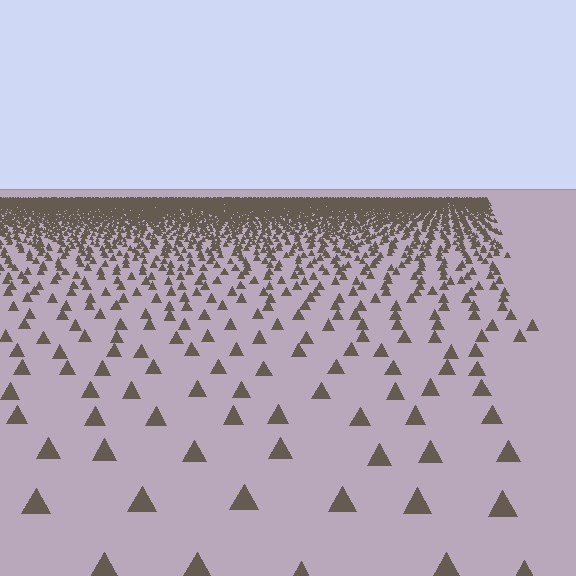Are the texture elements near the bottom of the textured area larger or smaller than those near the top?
Larger. Near the bottom, elements are closer to the viewer and appear at a bigger on-screen size.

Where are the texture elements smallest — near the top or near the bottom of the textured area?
Near the top.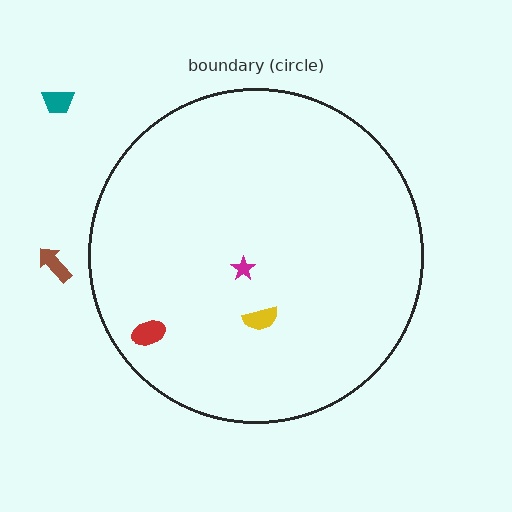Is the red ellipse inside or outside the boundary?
Inside.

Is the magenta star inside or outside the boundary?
Inside.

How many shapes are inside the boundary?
3 inside, 2 outside.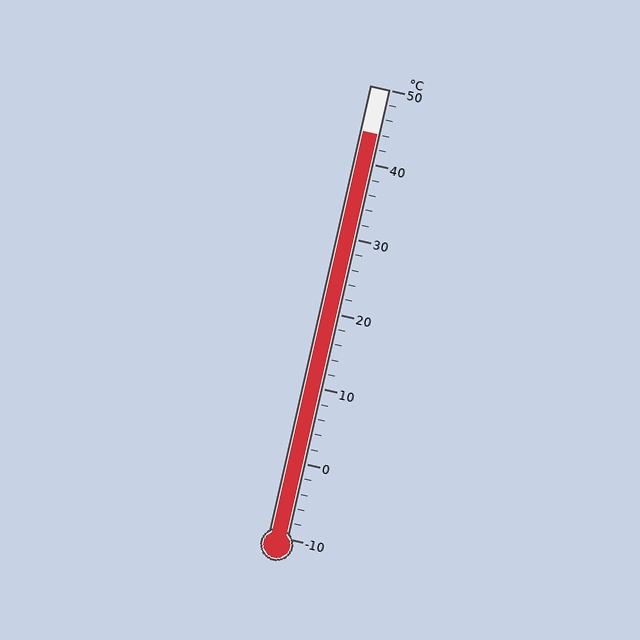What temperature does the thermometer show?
The thermometer shows approximately 44°C.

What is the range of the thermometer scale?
The thermometer scale ranges from -10°C to 50°C.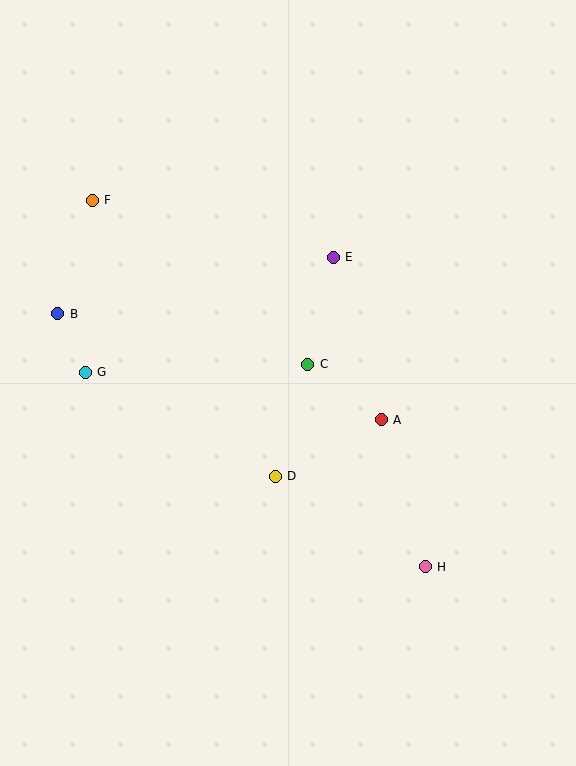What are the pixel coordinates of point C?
Point C is at (308, 364).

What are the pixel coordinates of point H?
Point H is at (425, 567).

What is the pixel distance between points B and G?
The distance between B and G is 65 pixels.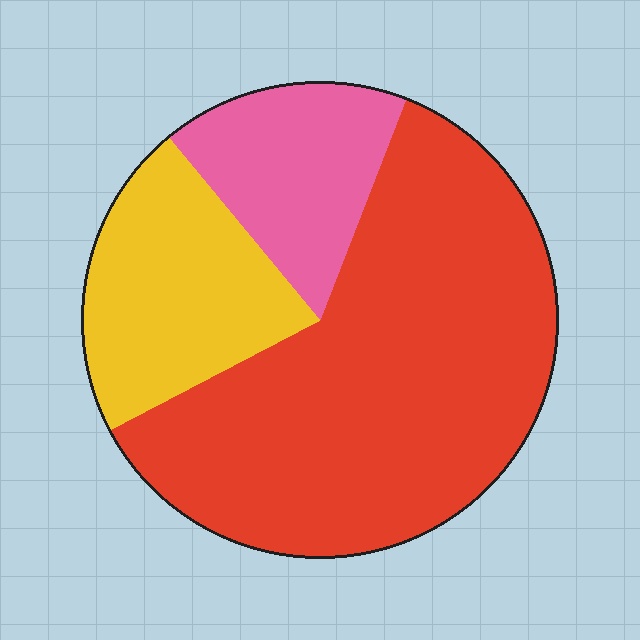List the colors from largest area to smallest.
From largest to smallest: red, yellow, pink.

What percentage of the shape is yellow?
Yellow covers 22% of the shape.